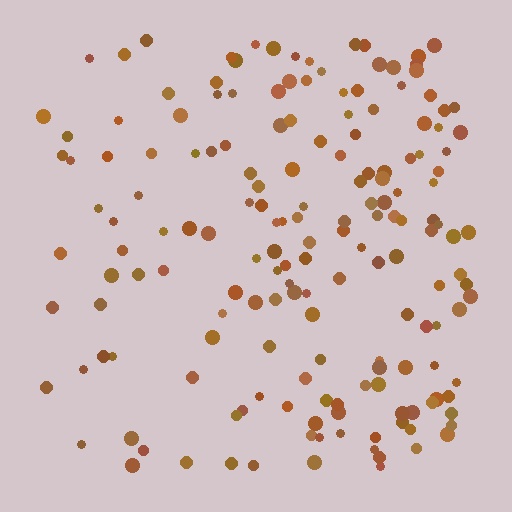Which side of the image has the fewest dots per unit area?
The left.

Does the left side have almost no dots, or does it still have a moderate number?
Still a moderate number, just noticeably fewer than the right.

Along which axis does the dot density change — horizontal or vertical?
Horizontal.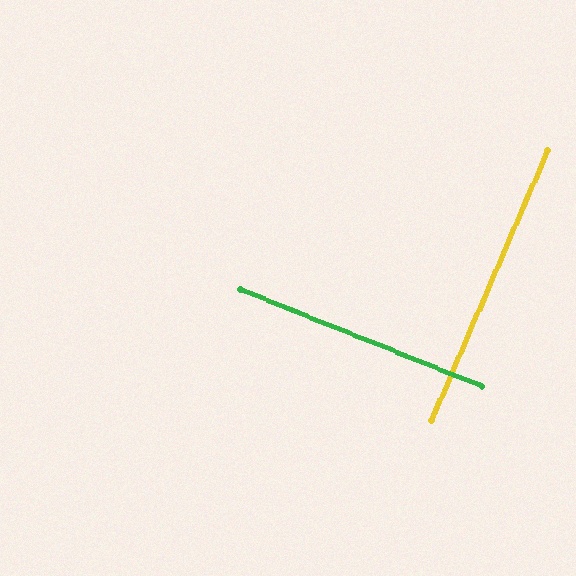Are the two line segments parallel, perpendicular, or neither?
Perpendicular — they meet at approximately 88°.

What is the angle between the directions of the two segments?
Approximately 88 degrees.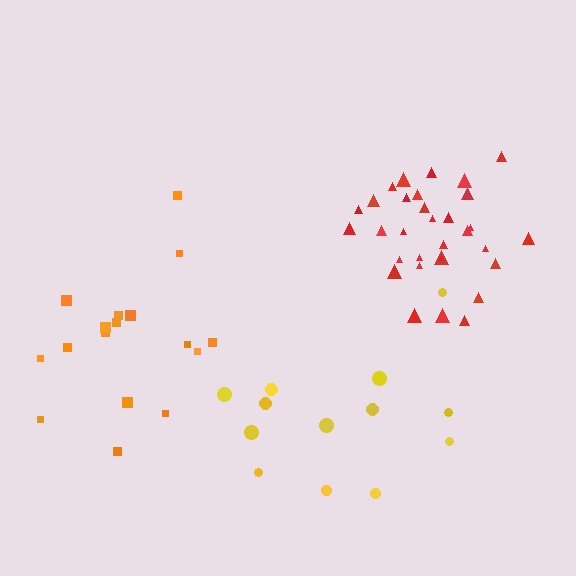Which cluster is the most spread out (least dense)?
Yellow.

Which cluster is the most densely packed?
Red.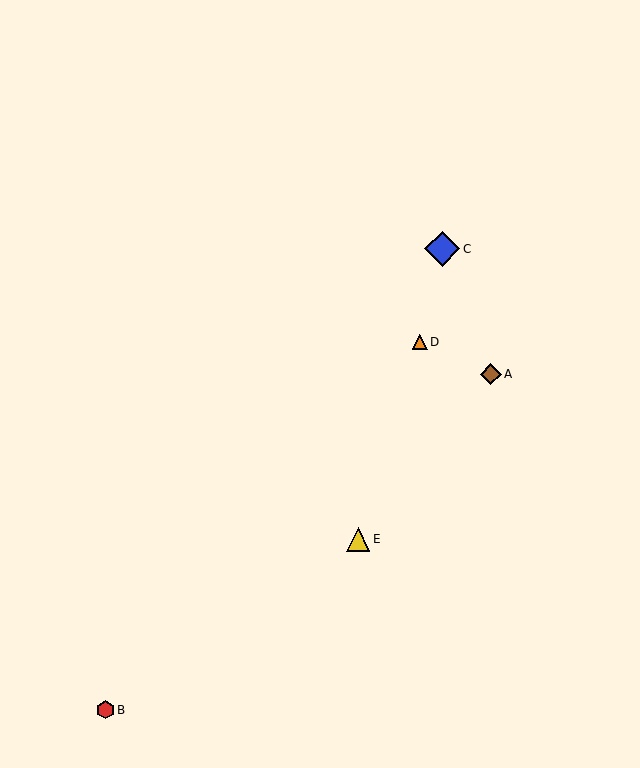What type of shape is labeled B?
Shape B is a red hexagon.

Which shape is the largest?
The blue diamond (labeled C) is the largest.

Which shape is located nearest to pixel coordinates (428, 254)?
The blue diamond (labeled C) at (442, 249) is nearest to that location.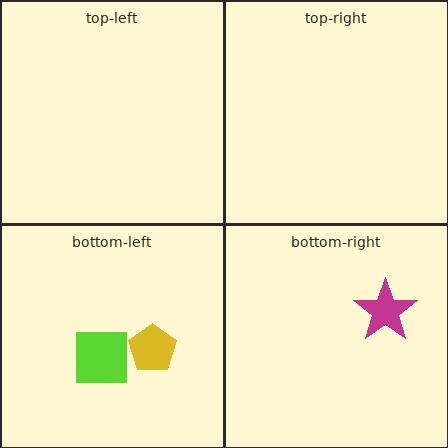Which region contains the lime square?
The bottom-left region.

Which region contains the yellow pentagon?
The bottom-left region.